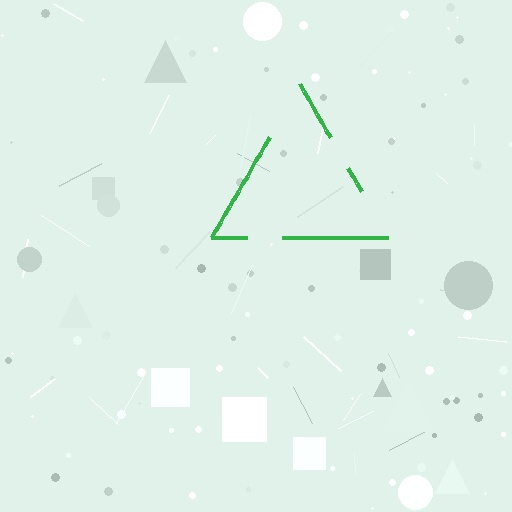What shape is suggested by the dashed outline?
The dashed outline suggests a triangle.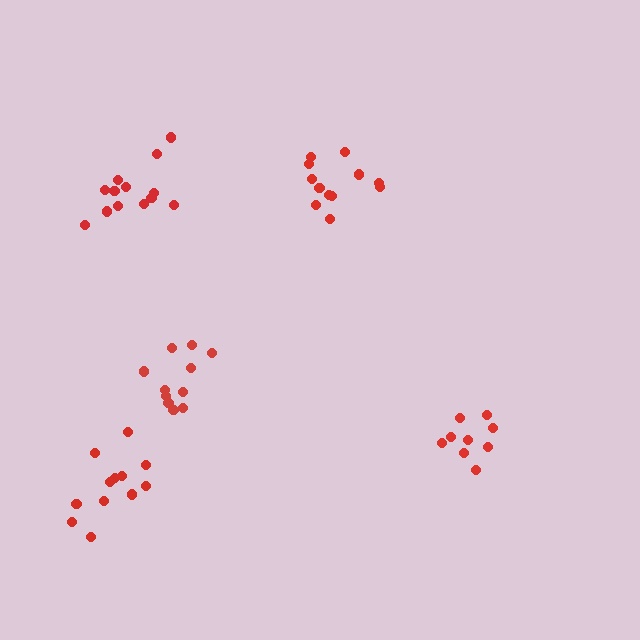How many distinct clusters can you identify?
There are 5 distinct clusters.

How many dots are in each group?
Group 1: 9 dots, Group 2: 13 dots, Group 3: 11 dots, Group 4: 12 dots, Group 5: 12 dots (57 total).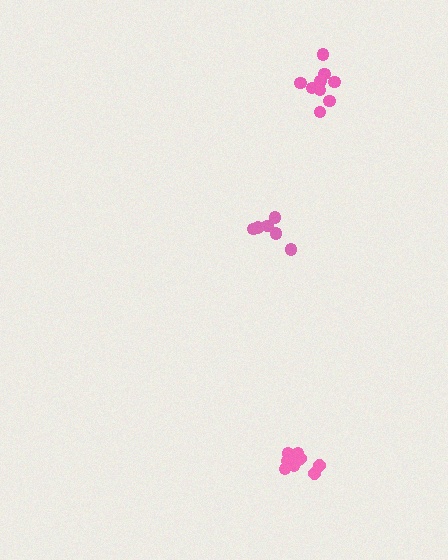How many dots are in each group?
Group 1: 6 dots, Group 2: 9 dots, Group 3: 9 dots (24 total).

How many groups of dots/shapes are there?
There are 3 groups.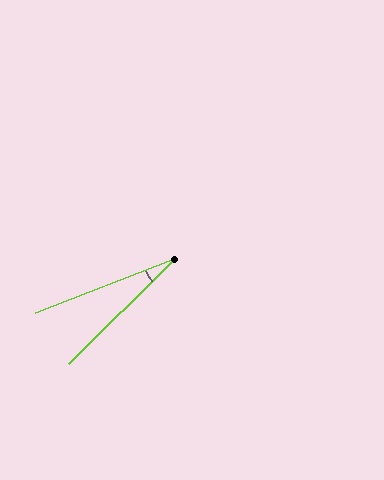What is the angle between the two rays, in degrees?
Approximately 24 degrees.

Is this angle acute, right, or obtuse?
It is acute.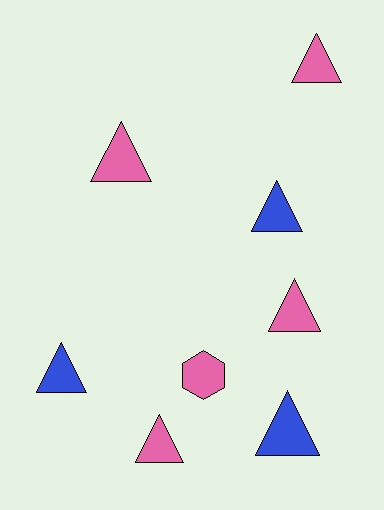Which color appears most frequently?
Pink, with 5 objects.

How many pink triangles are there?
There are 4 pink triangles.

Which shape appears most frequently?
Triangle, with 7 objects.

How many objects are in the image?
There are 8 objects.